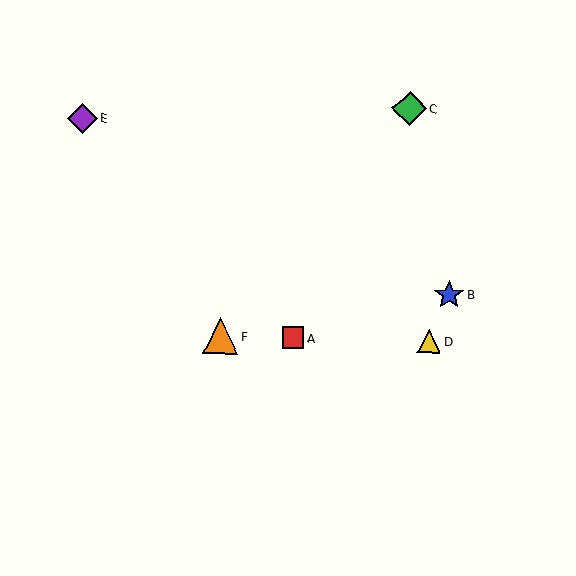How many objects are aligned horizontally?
3 objects (A, D, F) are aligned horizontally.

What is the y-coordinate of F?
Object F is at y≈336.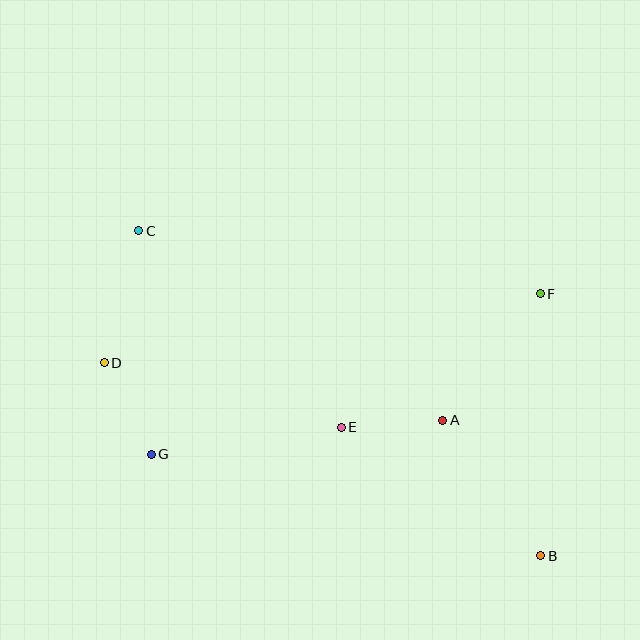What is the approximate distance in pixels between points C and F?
The distance between C and F is approximately 407 pixels.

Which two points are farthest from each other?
Points B and C are farthest from each other.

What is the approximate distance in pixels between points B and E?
The distance between B and E is approximately 237 pixels.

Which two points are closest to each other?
Points A and E are closest to each other.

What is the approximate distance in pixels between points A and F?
The distance between A and F is approximately 160 pixels.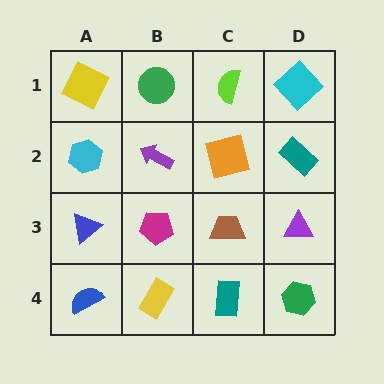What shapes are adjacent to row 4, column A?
A blue triangle (row 3, column A), a yellow rectangle (row 4, column B).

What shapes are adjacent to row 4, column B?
A magenta pentagon (row 3, column B), a blue semicircle (row 4, column A), a teal rectangle (row 4, column C).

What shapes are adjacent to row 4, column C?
A brown trapezoid (row 3, column C), a yellow rectangle (row 4, column B), a green hexagon (row 4, column D).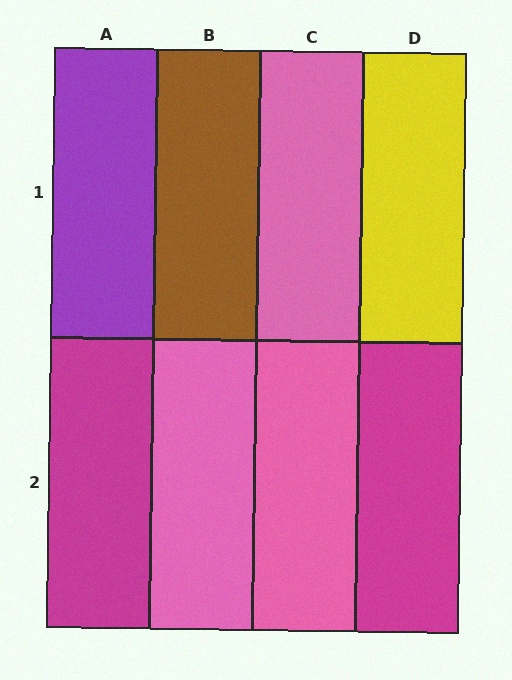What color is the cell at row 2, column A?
Magenta.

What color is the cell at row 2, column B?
Pink.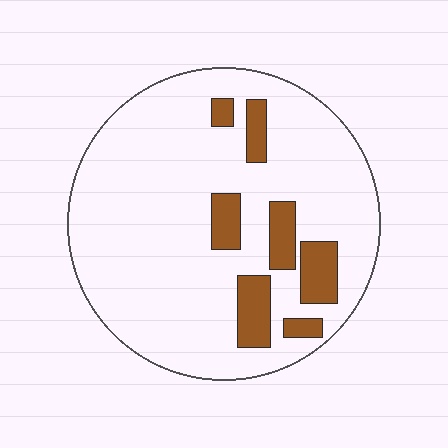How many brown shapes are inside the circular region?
7.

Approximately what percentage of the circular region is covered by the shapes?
Approximately 15%.